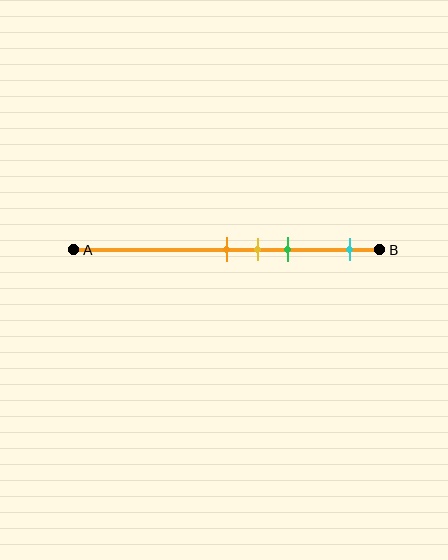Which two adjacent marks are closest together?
The orange and yellow marks are the closest adjacent pair.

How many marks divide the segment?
There are 4 marks dividing the segment.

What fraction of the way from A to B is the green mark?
The green mark is approximately 70% (0.7) of the way from A to B.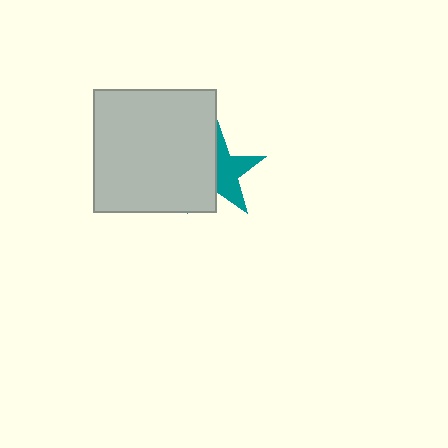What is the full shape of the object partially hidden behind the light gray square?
The partially hidden object is a teal star.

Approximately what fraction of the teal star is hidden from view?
Roughly 49% of the teal star is hidden behind the light gray square.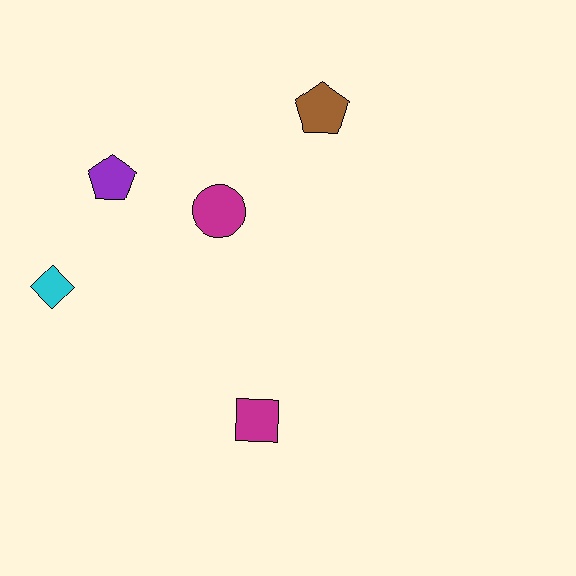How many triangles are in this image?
There are no triangles.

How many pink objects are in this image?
There are no pink objects.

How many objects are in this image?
There are 5 objects.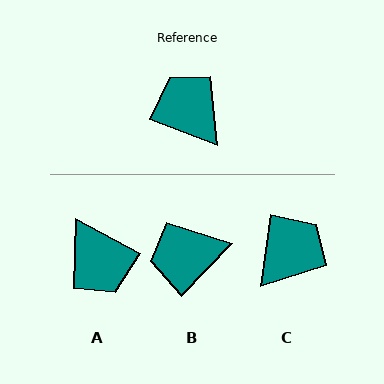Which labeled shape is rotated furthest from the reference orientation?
A, about 172 degrees away.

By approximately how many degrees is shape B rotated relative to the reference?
Approximately 67 degrees counter-clockwise.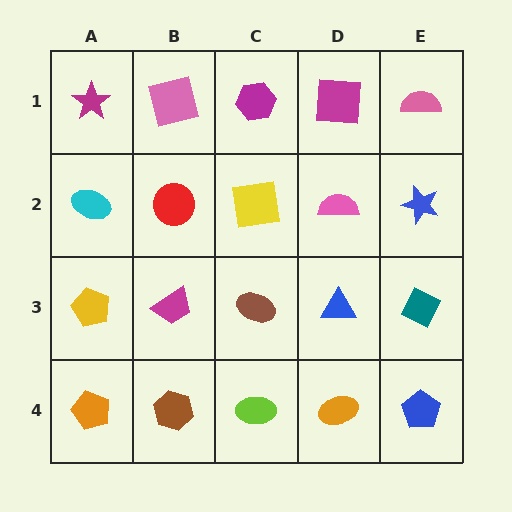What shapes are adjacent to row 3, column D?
A pink semicircle (row 2, column D), an orange ellipse (row 4, column D), a brown ellipse (row 3, column C), a teal diamond (row 3, column E).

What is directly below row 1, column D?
A pink semicircle.